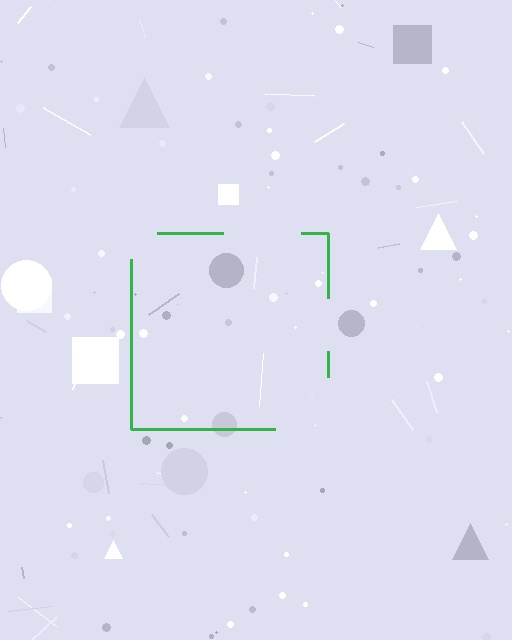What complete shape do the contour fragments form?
The contour fragments form a square.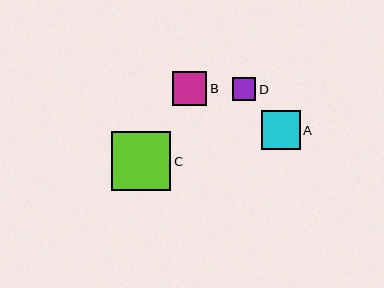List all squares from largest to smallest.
From largest to smallest: C, A, B, D.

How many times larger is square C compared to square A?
Square C is approximately 1.5 times the size of square A.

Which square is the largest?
Square C is the largest with a size of approximately 60 pixels.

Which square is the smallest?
Square D is the smallest with a size of approximately 23 pixels.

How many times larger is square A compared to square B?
Square A is approximately 1.1 times the size of square B.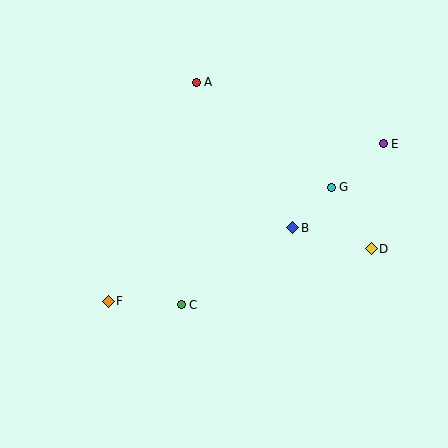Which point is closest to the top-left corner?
Point A is closest to the top-left corner.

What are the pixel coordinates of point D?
Point D is at (371, 249).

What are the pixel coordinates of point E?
Point E is at (383, 144).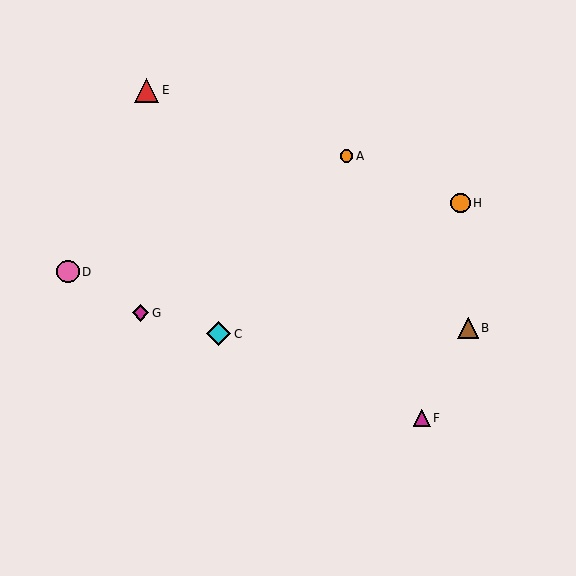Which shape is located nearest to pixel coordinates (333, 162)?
The orange circle (labeled A) at (347, 156) is nearest to that location.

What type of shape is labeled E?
Shape E is a red triangle.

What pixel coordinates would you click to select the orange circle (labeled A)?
Click at (347, 156) to select the orange circle A.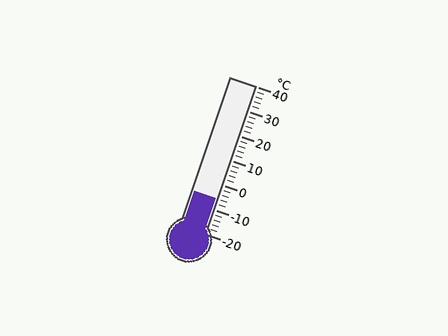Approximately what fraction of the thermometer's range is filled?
The thermometer is filled to approximately 25% of its range.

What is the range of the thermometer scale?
The thermometer scale ranges from -20°C to 40°C.